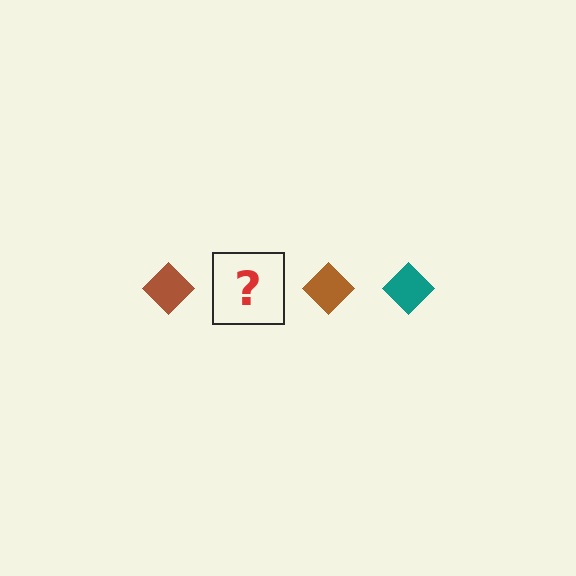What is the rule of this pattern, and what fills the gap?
The rule is that the pattern cycles through brown, teal diamonds. The gap should be filled with a teal diamond.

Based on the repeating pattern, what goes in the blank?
The blank should be a teal diamond.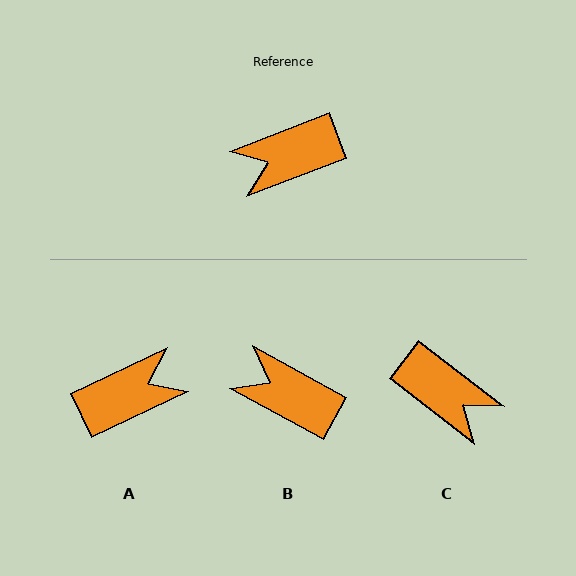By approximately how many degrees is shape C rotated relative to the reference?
Approximately 122 degrees counter-clockwise.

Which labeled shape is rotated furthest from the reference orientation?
A, about 175 degrees away.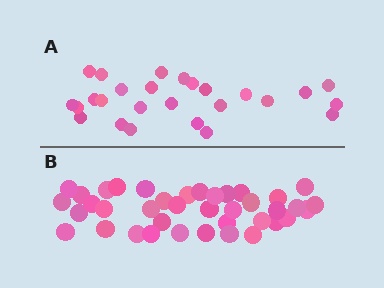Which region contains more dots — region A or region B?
Region B (the bottom region) has more dots.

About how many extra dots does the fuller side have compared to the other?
Region B has approximately 15 more dots than region A.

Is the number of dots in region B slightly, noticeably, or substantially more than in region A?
Region B has substantially more. The ratio is roughly 1.5 to 1.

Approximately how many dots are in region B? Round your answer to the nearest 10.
About 40 dots. (The exact count is 39, which rounds to 40.)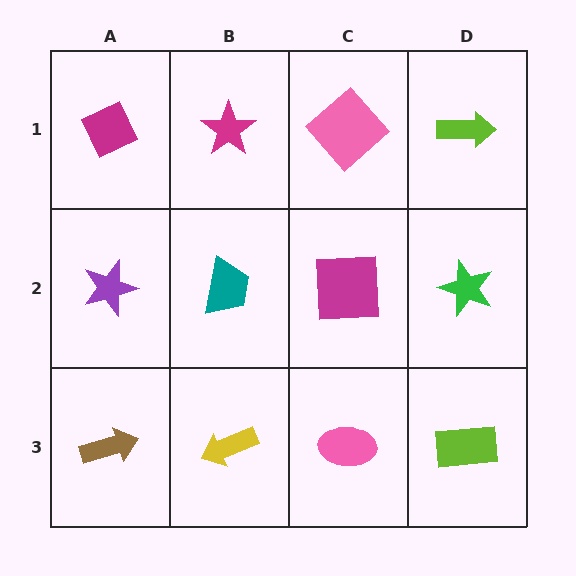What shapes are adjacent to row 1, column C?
A magenta square (row 2, column C), a magenta star (row 1, column B), a lime arrow (row 1, column D).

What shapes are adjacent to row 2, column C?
A pink diamond (row 1, column C), a pink ellipse (row 3, column C), a teal trapezoid (row 2, column B), a green star (row 2, column D).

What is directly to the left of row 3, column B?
A brown arrow.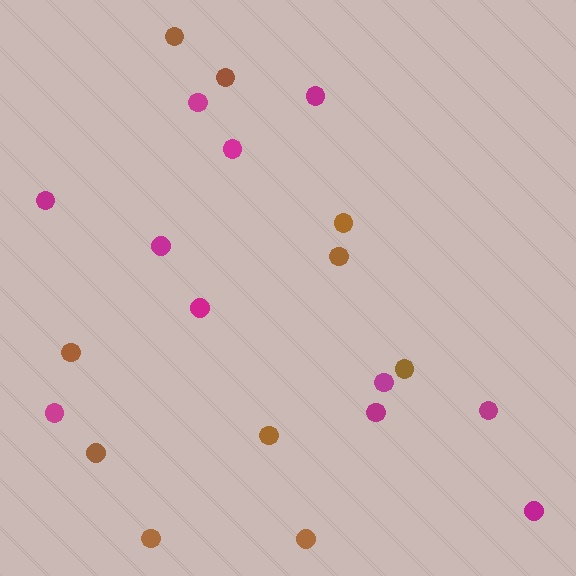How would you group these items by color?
There are 2 groups: one group of magenta circles (11) and one group of brown circles (10).